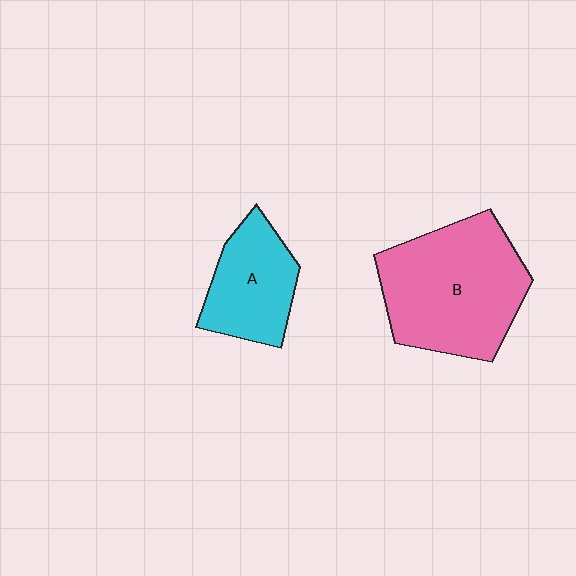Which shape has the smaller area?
Shape A (cyan).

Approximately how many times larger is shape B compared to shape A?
Approximately 1.8 times.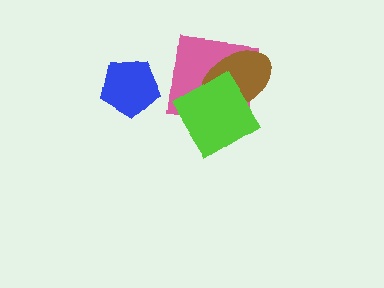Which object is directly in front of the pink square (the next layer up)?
The brown ellipse is directly in front of the pink square.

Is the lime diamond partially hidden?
No, no other shape covers it.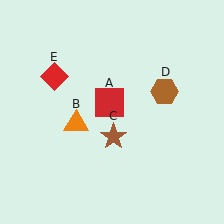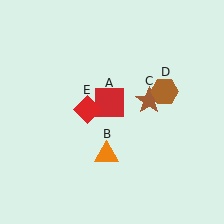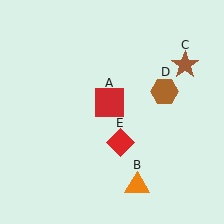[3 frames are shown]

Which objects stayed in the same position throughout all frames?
Red square (object A) and brown hexagon (object D) remained stationary.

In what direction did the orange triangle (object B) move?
The orange triangle (object B) moved down and to the right.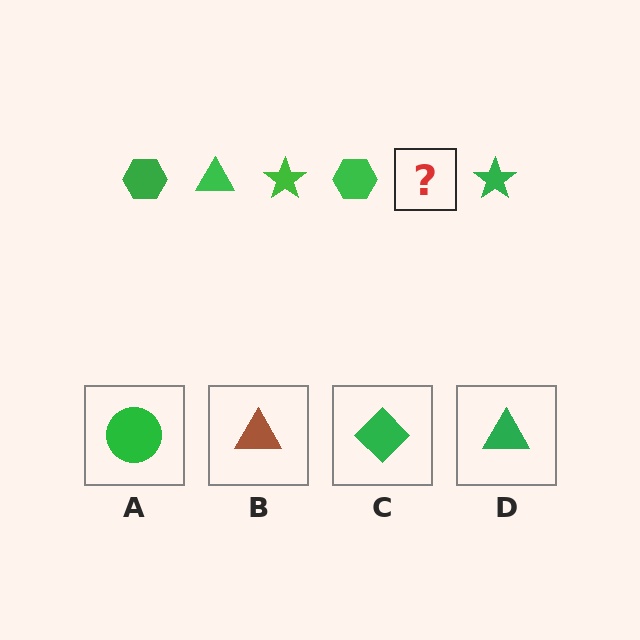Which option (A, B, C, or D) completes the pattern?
D.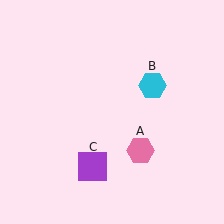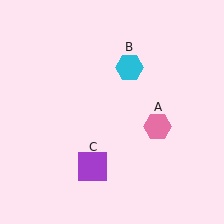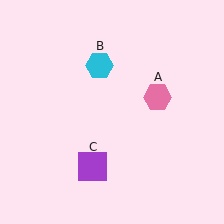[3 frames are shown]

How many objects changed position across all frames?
2 objects changed position: pink hexagon (object A), cyan hexagon (object B).